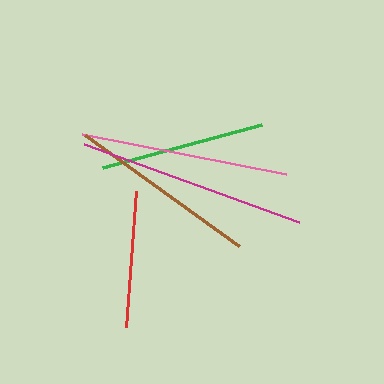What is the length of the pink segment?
The pink segment is approximately 208 pixels long.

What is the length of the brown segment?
The brown segment is approximately 189 pixels long.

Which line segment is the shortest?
The red line is the shortest at approximately 136 pixels.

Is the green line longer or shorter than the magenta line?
The magenta line is longer than the green line.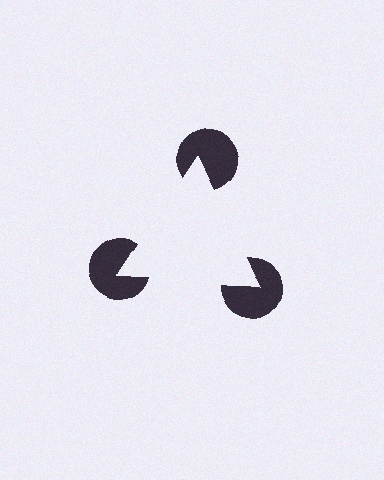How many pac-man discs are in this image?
There are 3 — one at each vertex of the illusory triangle.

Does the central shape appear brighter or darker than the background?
It typically appears slightly brighter than the background, even though no actual brightness change is drawn.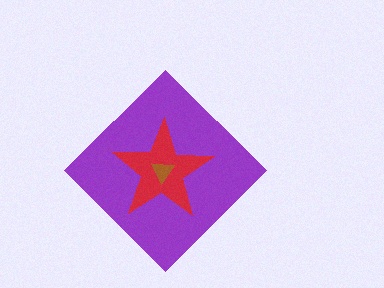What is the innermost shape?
The brown triangle.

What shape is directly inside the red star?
The brown triangle.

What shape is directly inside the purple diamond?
The red star.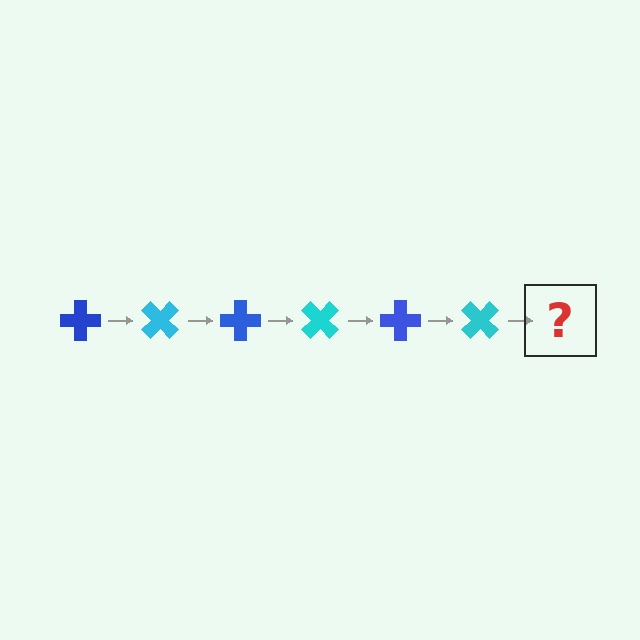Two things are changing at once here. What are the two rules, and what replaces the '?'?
The two rules are that it rotates 45 degrees each step and the color cycles through blue and cyan. The '?' should be a blue cross, rotated 270 degrees from the start.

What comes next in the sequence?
The next element should be a blue cross, rotated 270 degrees from the start.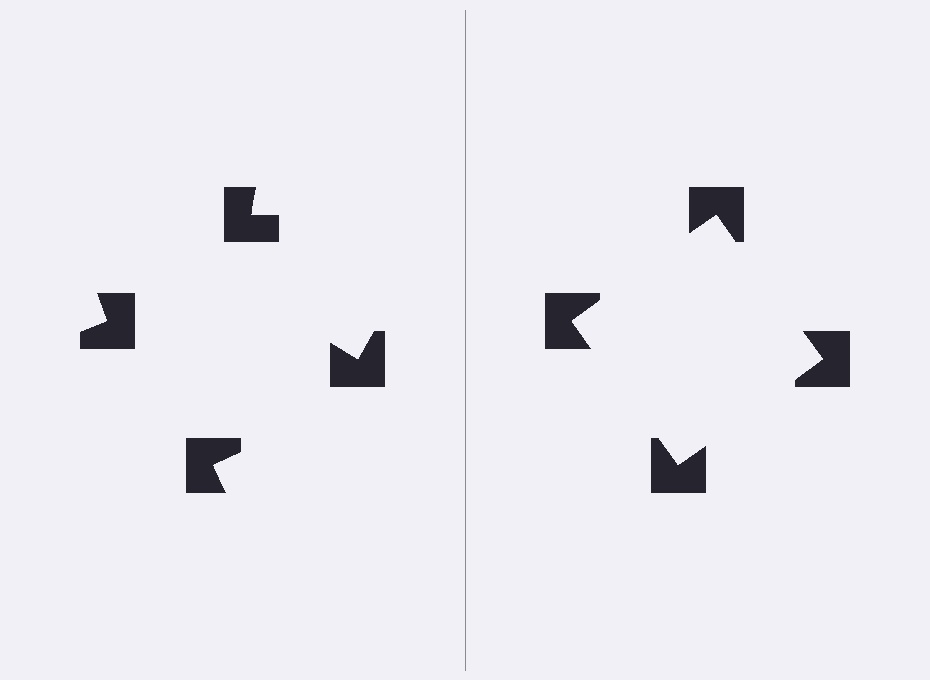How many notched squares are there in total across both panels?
8 — 4 on each side.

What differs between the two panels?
The notched squares are positioned identically on both sides; only the wedge orientations differ. On the right they align to a square; on the left they are misaligned.